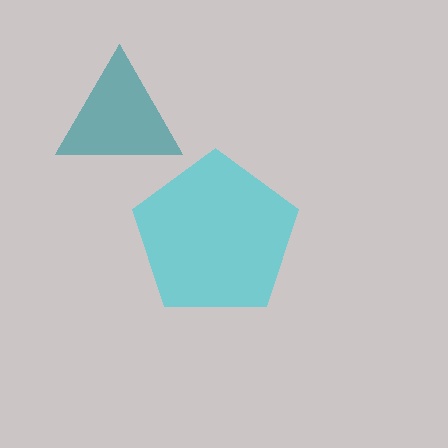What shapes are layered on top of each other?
The layered shapes are: a teal triangle, a cyan pentagon.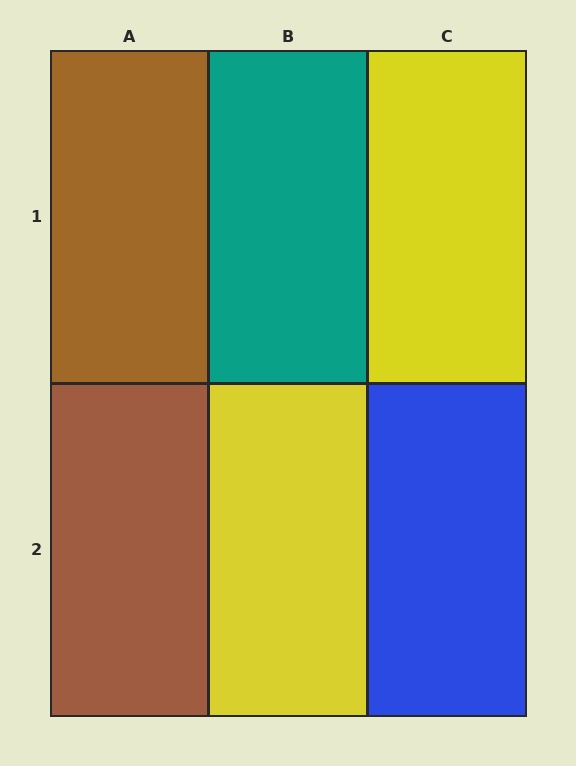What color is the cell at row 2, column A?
Brown.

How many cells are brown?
2 cells are brown.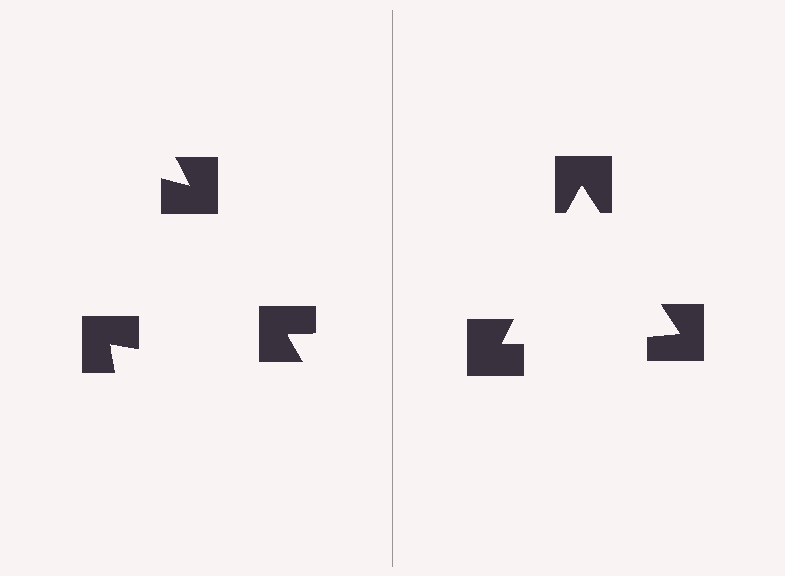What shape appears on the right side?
An illusory triangle.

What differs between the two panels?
The notched squares are positioned identically on both sides; only the wedge orientations differ. On the right they align to a triangle; on the left they are misaligned.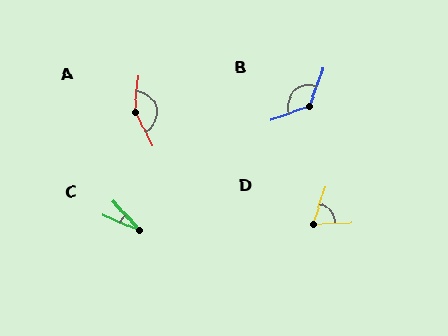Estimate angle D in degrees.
Approximately 69 degrees.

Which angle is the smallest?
C, at approximately 26 degrees.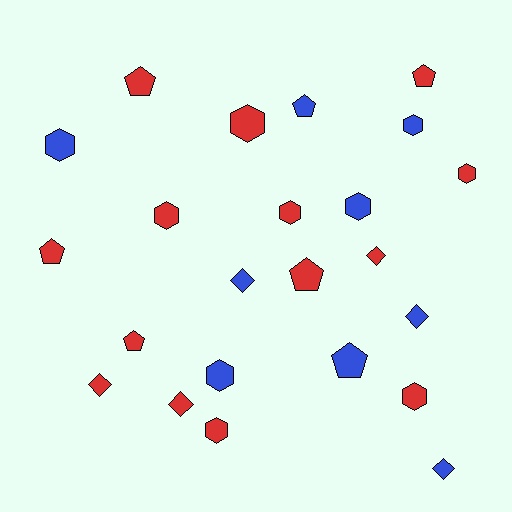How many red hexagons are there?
There are 6 red hexagons.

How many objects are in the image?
There are 23 objects.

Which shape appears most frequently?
Hexagon, with 10 objects.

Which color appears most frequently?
Red, with 14 objects.